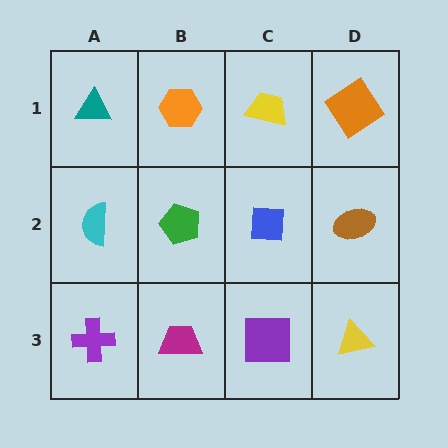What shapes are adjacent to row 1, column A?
A cyan semicircle (row 2, column A), an orange hexagon (row 1, column B).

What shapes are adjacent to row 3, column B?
A green pentagon (row 2, column B), a purple cross (row 3, column A), a purple square (row 3, column C).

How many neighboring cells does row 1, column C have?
3.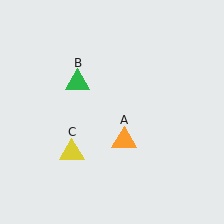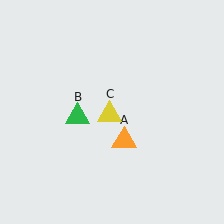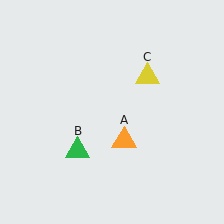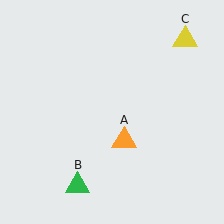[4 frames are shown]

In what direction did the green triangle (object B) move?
The green triangle (object B) moved down.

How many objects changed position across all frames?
2 objects changed position: green triangle (object B), yellow triangle (object C).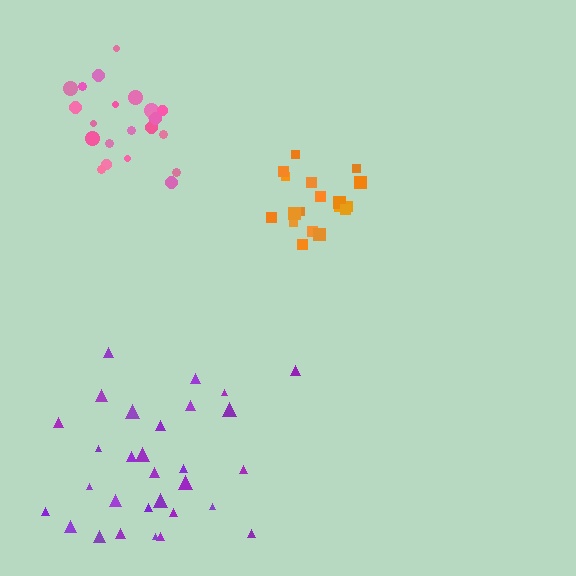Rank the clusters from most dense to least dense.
orange, pink, purple.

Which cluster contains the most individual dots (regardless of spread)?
Purple (30).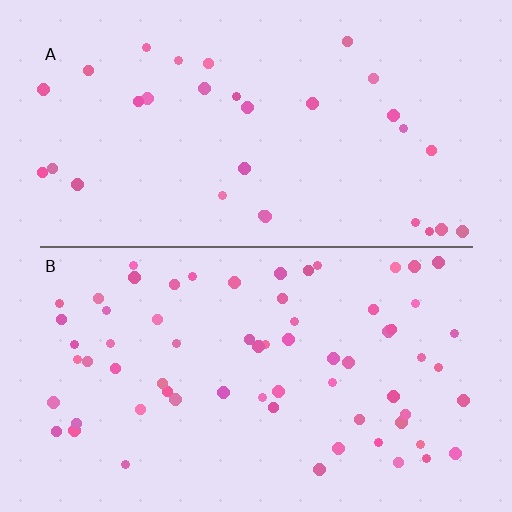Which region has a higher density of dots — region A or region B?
B (the bottom).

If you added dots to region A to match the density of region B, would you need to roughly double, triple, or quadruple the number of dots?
Approximately double.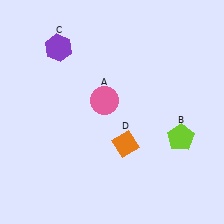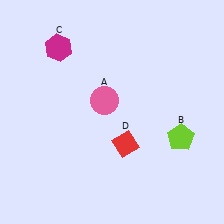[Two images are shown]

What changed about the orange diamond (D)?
In Image 1, D is orange. In Image 2, it changed to red.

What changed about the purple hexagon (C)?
In Image 1, C is purple. In Image 2, it changed to magenta.